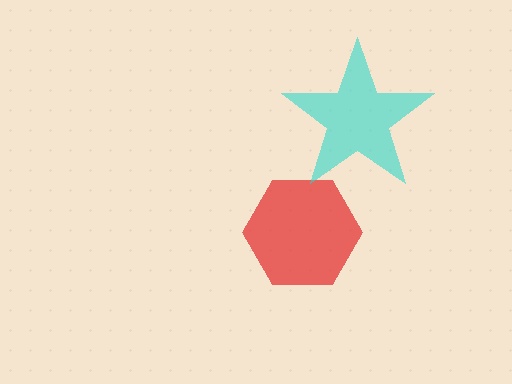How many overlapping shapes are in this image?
There are 2 overlapping shapes in the image.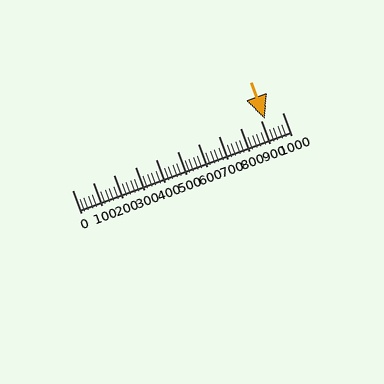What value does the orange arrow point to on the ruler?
The orange arrow points to approximately 918.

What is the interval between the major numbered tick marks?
The major tick marks are spaced 100 units apart.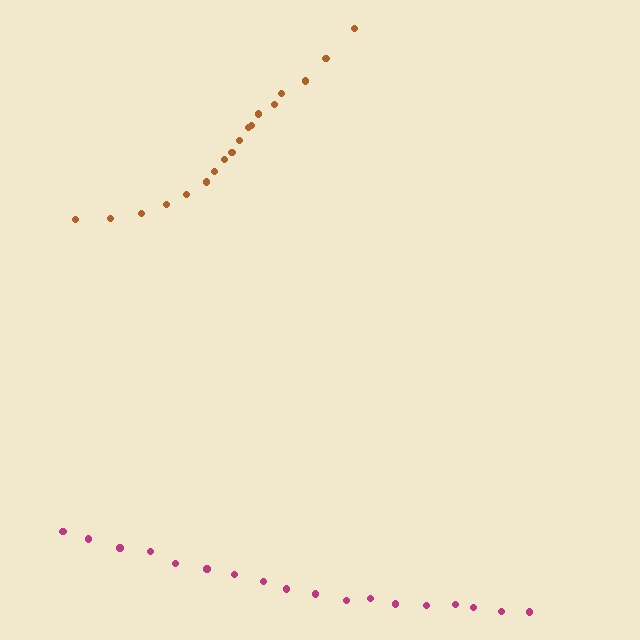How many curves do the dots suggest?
There are 2 distinct paths.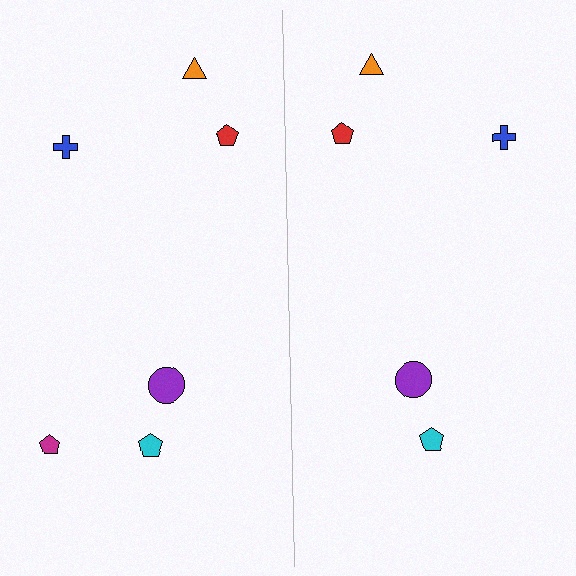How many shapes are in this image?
There are 11 shapes in this image.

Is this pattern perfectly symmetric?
No, the pattern is not perfectly symmetric. A magenta pentagon is missing from the right side.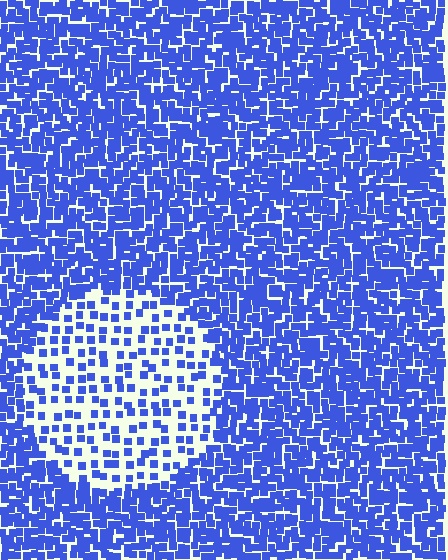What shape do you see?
I see a circle.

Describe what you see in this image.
The image contains small blue elements arranged at two different densities. A circle-shaped region is visible where the elements are less densely packed than the surrounding area.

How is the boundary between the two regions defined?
The boundary is defined by a change in element density (approximately 2.6x ratio). All elements are the same color, size, and shape.